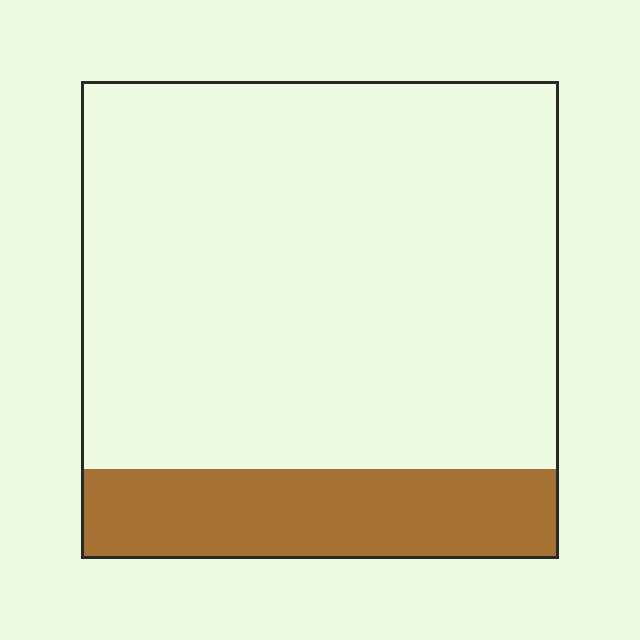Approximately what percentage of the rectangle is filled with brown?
Approximately 20%.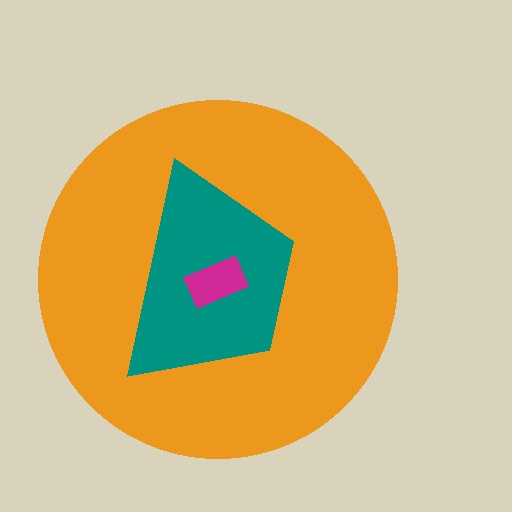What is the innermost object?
The magenta rectangle.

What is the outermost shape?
The orange circle.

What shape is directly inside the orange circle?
The teal trapezoid.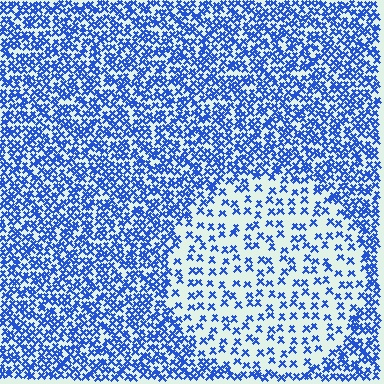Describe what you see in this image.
The image contains small blue elements arranged at two different densities. A circle-shaped region is visible where the elements are less densely packed than the surrounding area.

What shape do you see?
I see a circle.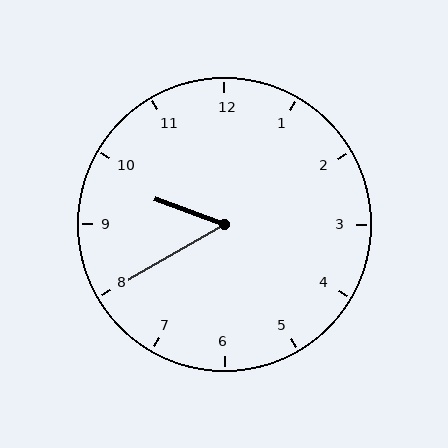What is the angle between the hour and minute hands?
Approximately 50 degrees.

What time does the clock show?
9:40.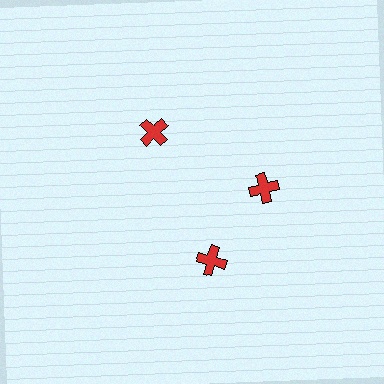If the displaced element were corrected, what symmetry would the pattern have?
It would have 3-fold rotational symmetry — the pattern would map onto itself every 120 degrees.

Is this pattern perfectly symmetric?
No. The 3 red crosses are arranged in a ring, but one element near the 7 o'clock position is rotated out of alignment along the ring, breaking the 3-fold rotational symmetry.